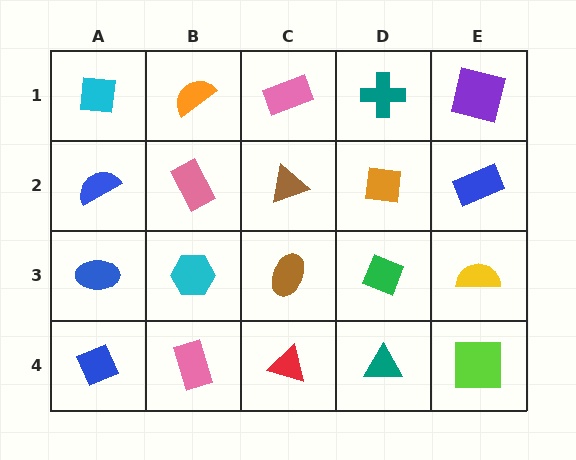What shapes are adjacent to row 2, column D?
A teal cross (row 1, column D), a green diamond (row 3, column D), a brown triangle (row 2, column C), a blue rectangle (row 2, column E).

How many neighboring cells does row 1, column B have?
3.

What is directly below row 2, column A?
A blue ellipse.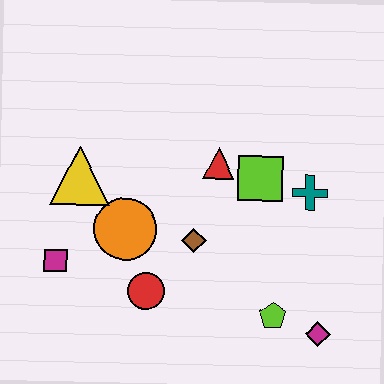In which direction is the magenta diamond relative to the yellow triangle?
The magenta diamond is to the right of the yellow triangle.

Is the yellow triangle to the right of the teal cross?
No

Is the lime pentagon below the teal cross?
Yes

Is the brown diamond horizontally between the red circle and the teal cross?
Yes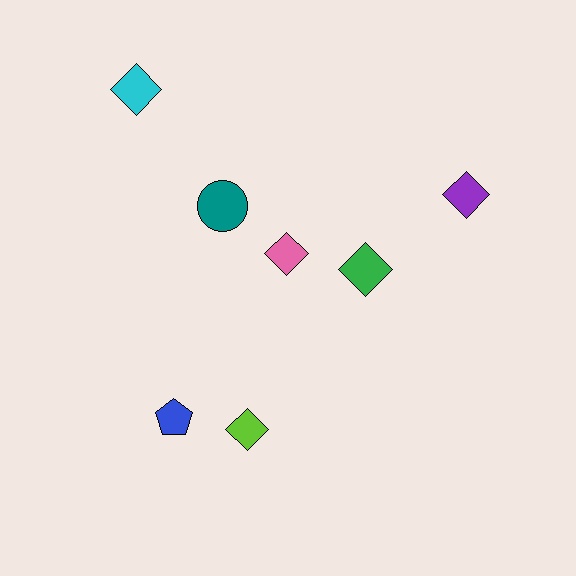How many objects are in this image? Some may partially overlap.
There are 7 objects.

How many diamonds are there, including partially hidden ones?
There are 5 diamonds.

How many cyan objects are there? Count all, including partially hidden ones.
There is 1 cyan object.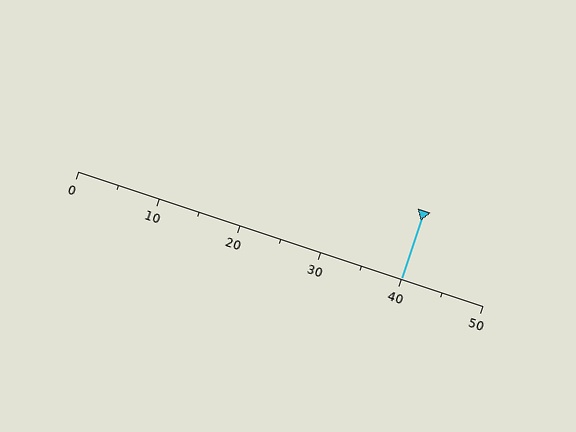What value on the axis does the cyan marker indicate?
The marker indicates approximately 40.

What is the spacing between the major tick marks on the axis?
The major ticks are spaced 10 apart.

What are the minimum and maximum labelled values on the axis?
The axis runs from 0 to 50.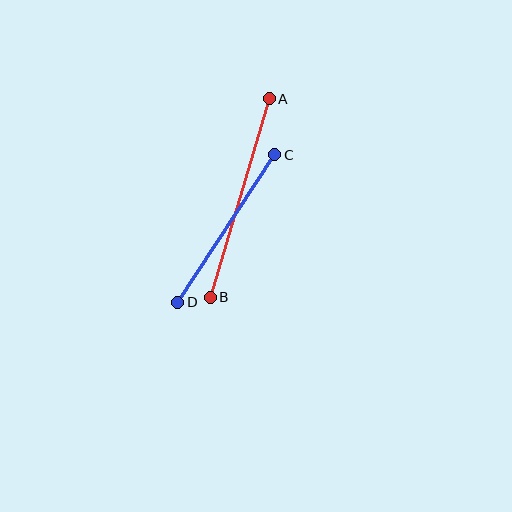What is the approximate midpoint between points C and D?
The midpoint is at approximately (226, 228) pixels.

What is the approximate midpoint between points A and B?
The midpoint is at approximately (240, 198) pixels.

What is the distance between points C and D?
The distance is approximately 177 pixels.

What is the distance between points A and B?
The distance is approximately 207 pixels.